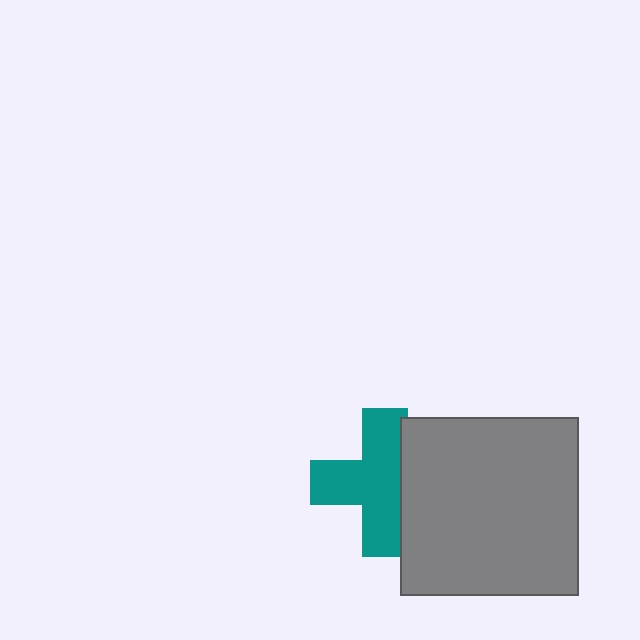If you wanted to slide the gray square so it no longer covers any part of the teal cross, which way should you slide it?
Slide it right — that is the most direct way to separate the two shapes.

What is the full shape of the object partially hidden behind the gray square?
The partially hidden object is a teal cross.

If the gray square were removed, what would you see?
You would see the complete teal cross.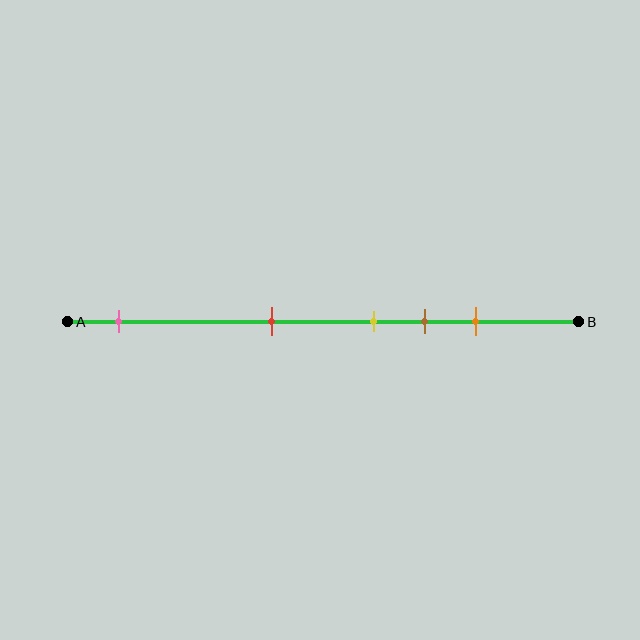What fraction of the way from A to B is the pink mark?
The pink mark is approximately 10% (0.1) of the way from A to B.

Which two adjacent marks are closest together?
The yellow and brown marks are the closest adjacent pair.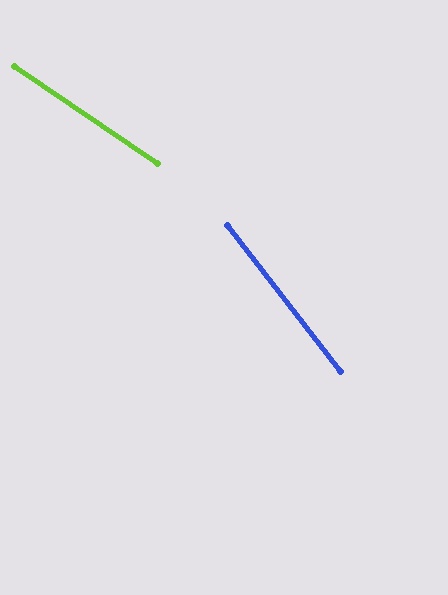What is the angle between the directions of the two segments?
Approximately 18 degrees.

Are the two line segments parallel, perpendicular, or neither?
Neither parallel nor perpendicular — they differ by about 18°.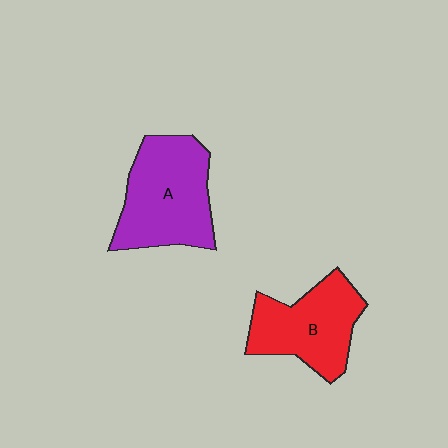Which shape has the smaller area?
Shape B (red).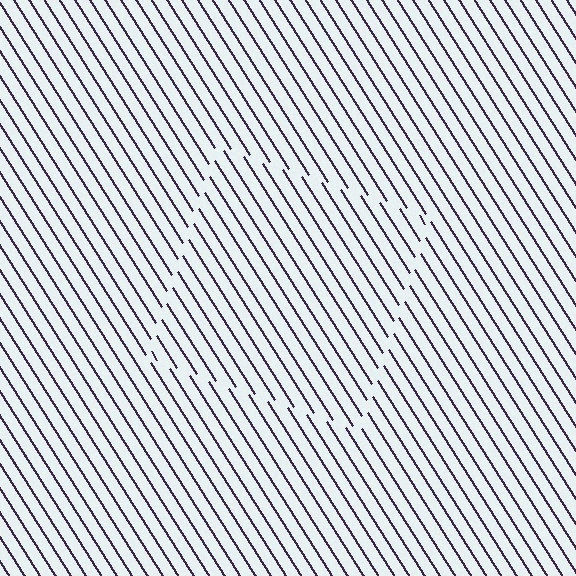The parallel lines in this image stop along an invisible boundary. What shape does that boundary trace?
An illusory square. The interior of the shape contains the same grating, shifted by half a period — the contour is defined by the phase discontinuity where line-ends from the inner and outer gratings abut.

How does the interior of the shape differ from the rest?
The interior of the shape contains the same grating, shifted by half a period — the contour is defined by the phase discontinuity where line-ends from the inner and outer gratings abut.